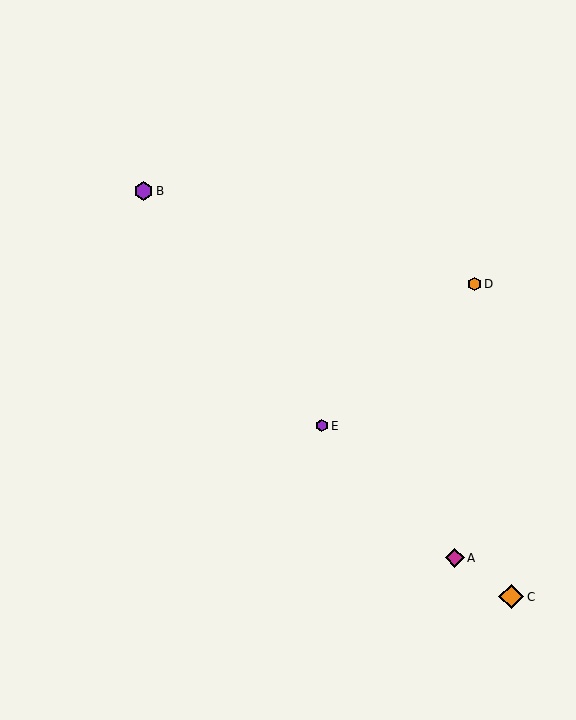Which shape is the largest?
The orange diamond (labeled C) is the largest.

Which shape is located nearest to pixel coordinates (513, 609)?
The orange diamond (labeled C) at (511, 597) is nearest to that location.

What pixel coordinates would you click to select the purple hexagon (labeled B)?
Click at (143, 191) to select the purple hexagon B.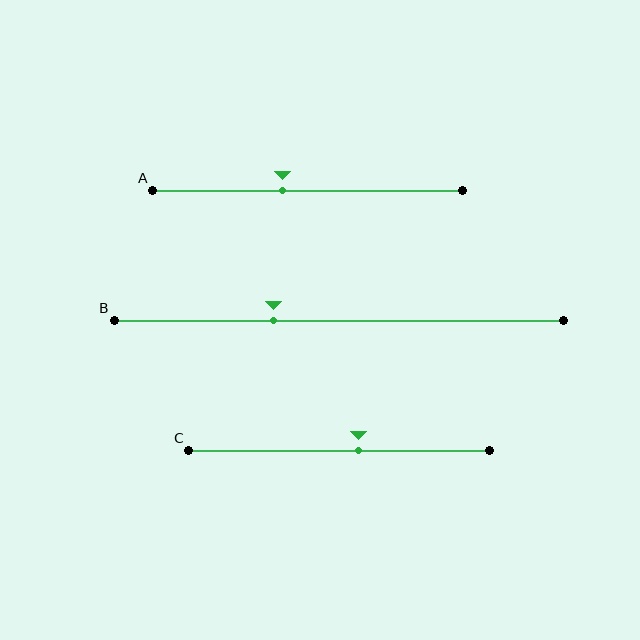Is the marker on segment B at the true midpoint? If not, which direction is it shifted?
No, the marker on segment B is shifted to the left by about 15% of the segment length.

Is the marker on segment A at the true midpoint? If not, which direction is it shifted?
No, the marker on segment A is shifted to the left by about 8% of the segment length.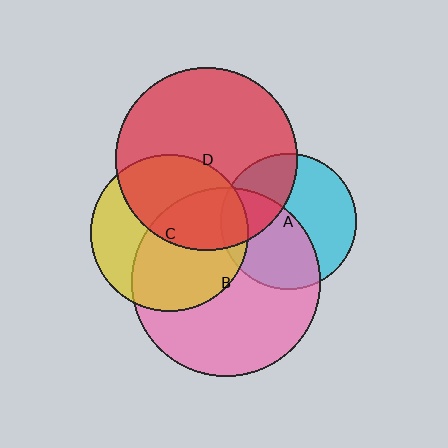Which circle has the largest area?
Circle B (pink).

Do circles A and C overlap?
Yes.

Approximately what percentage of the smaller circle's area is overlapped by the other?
Approximately 10%.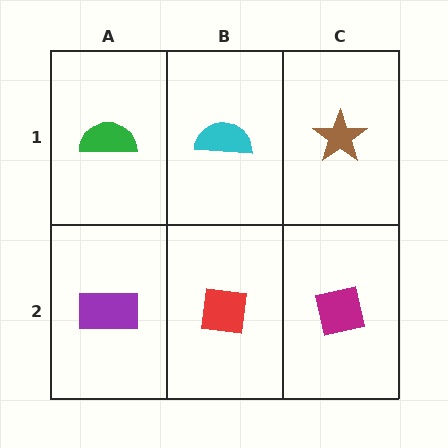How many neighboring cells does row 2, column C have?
2.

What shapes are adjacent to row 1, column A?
A purple rectangle (row 2, column A), a cyan semicircle (row 1, column B).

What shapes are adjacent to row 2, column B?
A cyan semicircle (row 1, column B), a purple rectangle (row 2, column A), a magenta square (row 2, column C).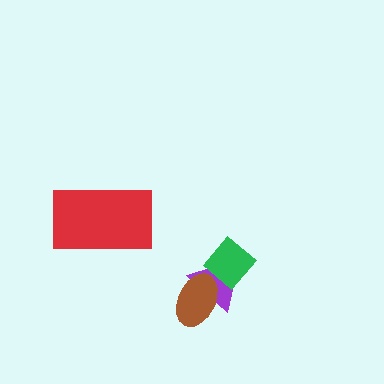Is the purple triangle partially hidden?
Yes, it is partially covered by another shape.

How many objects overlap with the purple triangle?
2 objects overlap with the purple triangle.